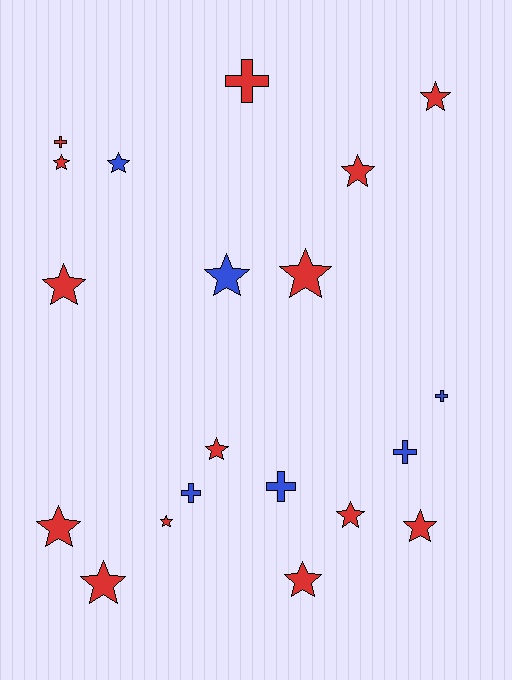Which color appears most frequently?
Red, with 14 objects.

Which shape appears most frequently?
Star, with 14 objects.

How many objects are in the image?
There are 20 objects.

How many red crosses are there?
There are 2 red crosses.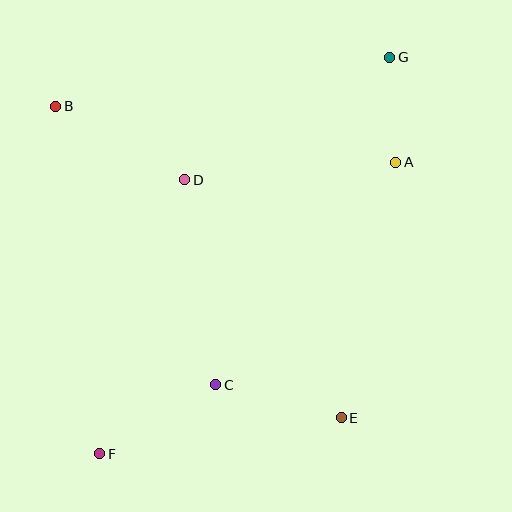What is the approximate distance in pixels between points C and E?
The distance between C and E is approximately 130 pixels.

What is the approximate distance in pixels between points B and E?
The distance between B and E is approximately 422 pixels.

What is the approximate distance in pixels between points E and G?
The distance between E and G is approximately 363 pixels.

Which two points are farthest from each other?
Points F and G are farthest from each other.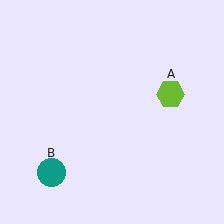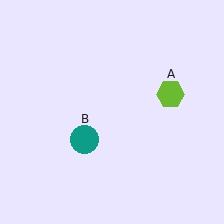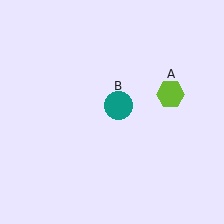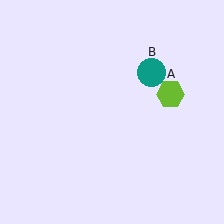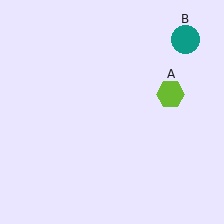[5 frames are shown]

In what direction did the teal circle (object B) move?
The teal circle (object B) moved up and to the right.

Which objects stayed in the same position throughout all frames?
Lime hexagon (object A) remained stationary.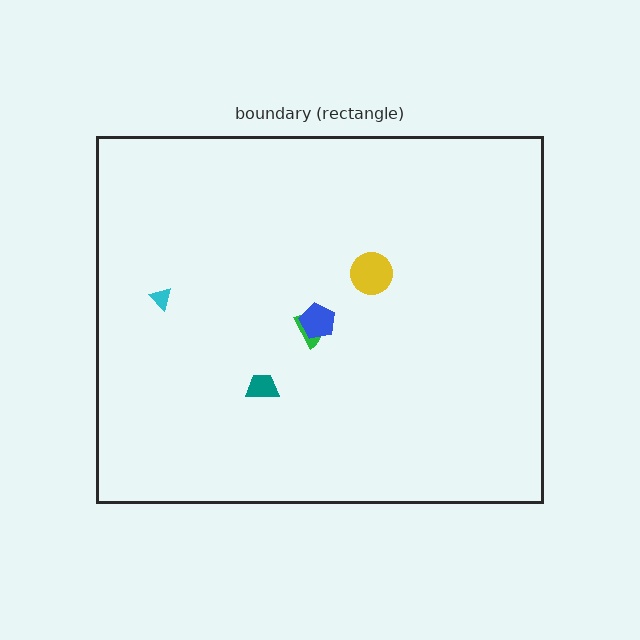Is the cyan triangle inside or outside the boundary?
Inside.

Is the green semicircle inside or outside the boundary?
Inside.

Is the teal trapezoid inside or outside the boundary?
Inside.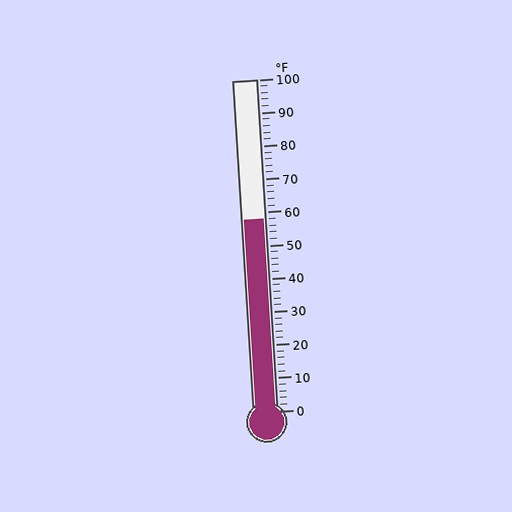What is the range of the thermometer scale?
The thermometer scale ranges from 0°F to 100°F.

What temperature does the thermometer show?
The thermometer shows approximately 58°F.